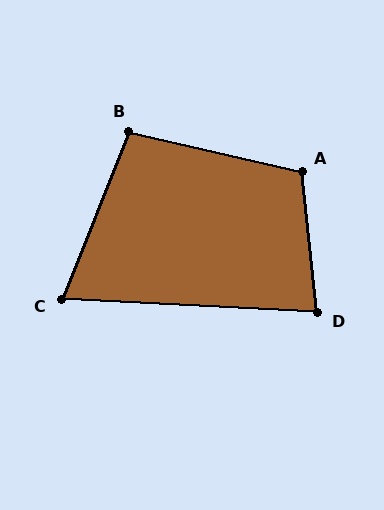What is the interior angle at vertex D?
Approximately 81 degrees (acute).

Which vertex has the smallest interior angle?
C, at approximately 71 degrees.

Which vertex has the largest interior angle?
A, at approximately 109 degrees.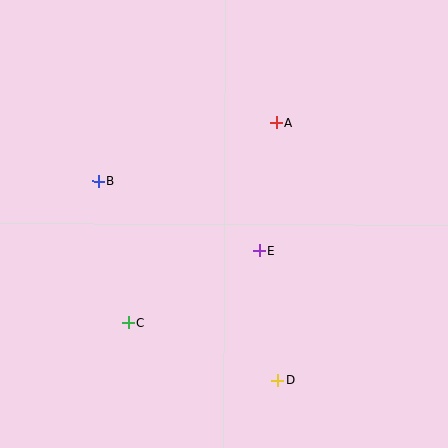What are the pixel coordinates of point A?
Point A is at (276, 123).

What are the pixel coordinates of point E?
Point E is at (259, 251).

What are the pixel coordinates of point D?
Point D is at (278, 380).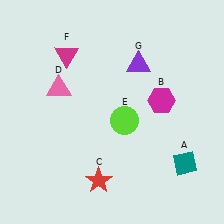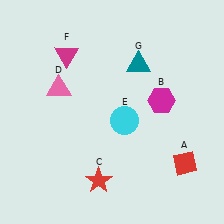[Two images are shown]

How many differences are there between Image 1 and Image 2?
There are 3 differences between the two images.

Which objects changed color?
A changed from teal to red. E changed from lime to cyan. G changed from purple to teal.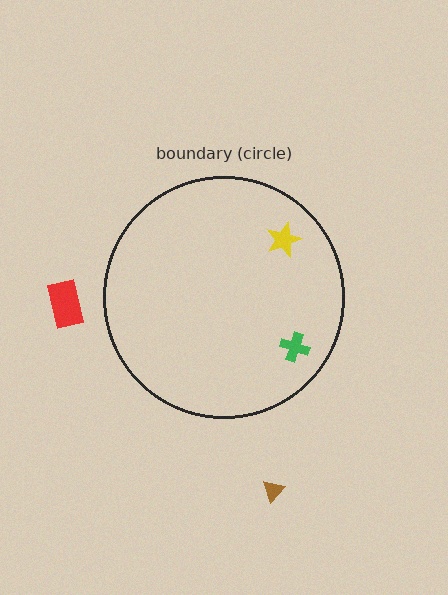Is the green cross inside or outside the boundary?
Inside.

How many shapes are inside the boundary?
2 inside, 2 outside.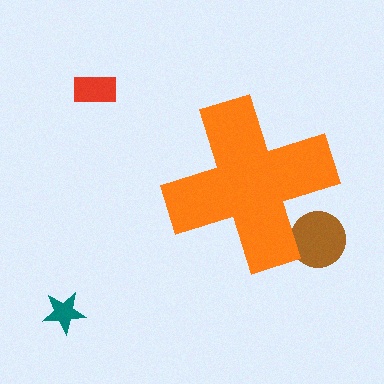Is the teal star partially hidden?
No, the teal star is fully visible.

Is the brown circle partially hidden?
Yes, the brown circle is partially hidden behind the orange cross.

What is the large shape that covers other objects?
An orange cross.